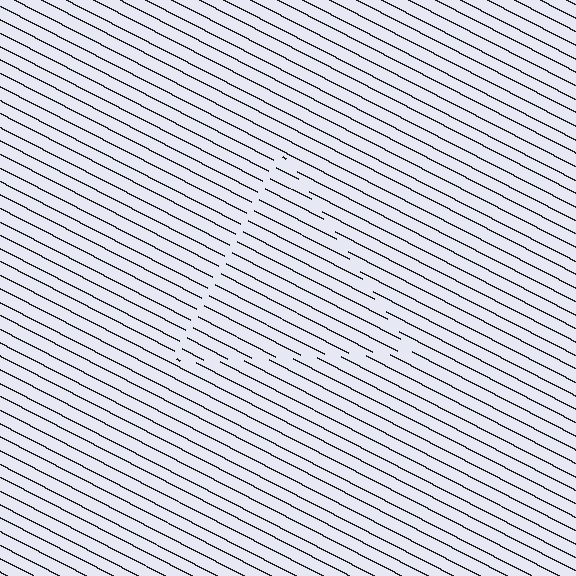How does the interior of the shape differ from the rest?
The interior of the shape contains the same grating, shifted by half a period — the contour is defined by the phase discontinuity where line-ends from the inner and outer gratings abut.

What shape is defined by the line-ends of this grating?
An illusory triangle. The interior of the shape contains the same grating, shifted by half a period — the contour is defined by the phase discontinuity where line-ends from the inner and outer gratings abut.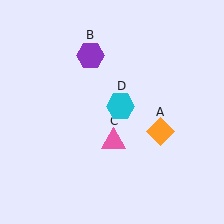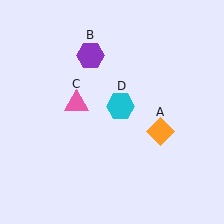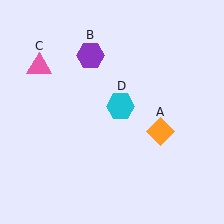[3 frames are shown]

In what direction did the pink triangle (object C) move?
The pink triangle (object C) moved up and to the left.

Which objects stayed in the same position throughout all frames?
Orange diamond (object A) and purple hexagon (object B) and cyan hexagon (object D) remained stationary.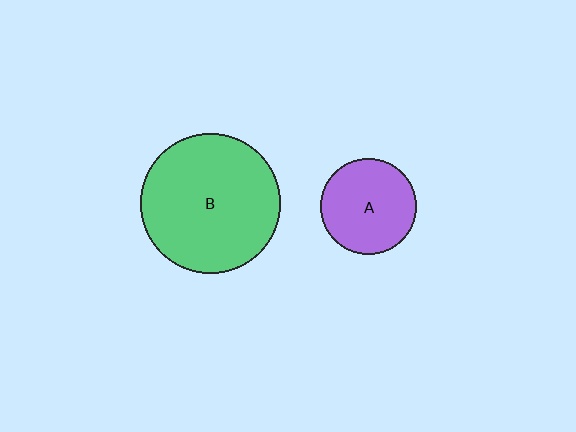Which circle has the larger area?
Circle B (green).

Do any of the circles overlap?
No, none of the circles overlap.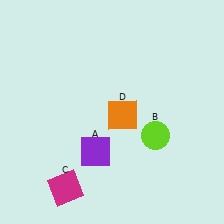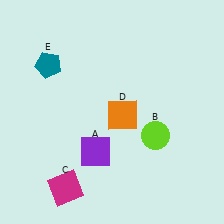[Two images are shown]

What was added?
A teal pentagon (E) was added in Image 2.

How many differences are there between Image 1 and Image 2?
There is 1 difference between the two images.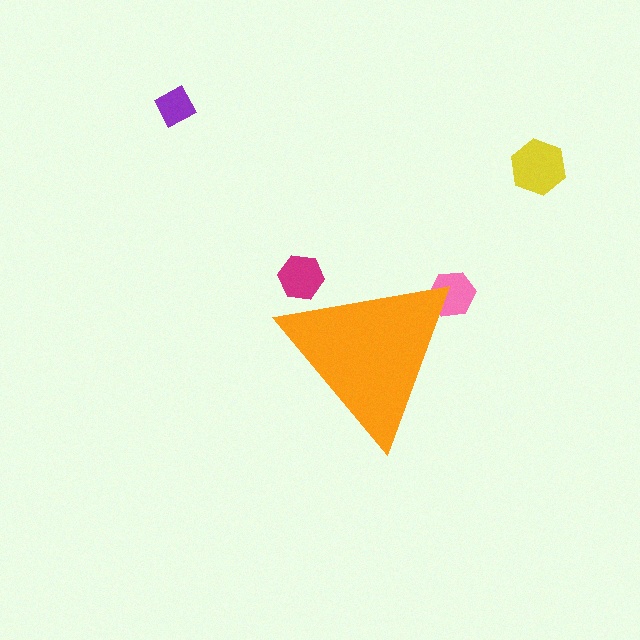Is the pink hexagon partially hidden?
Yes, the pink hexagon is partially hidden behind the orange triangle.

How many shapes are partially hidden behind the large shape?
2 shapes are partially hidden.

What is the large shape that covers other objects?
An orange triangle.